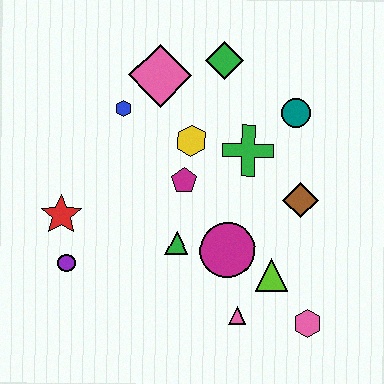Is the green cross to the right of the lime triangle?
No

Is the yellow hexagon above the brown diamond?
Yes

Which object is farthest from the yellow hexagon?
The pink hexagon is farthest from the yellow hexagon.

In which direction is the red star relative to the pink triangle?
The red star is to the left of the pink triangle.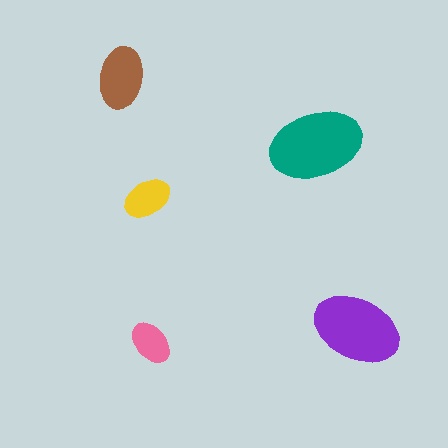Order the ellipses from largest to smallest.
the teal one, the purple one, the brown one, the yellow one, the pink one.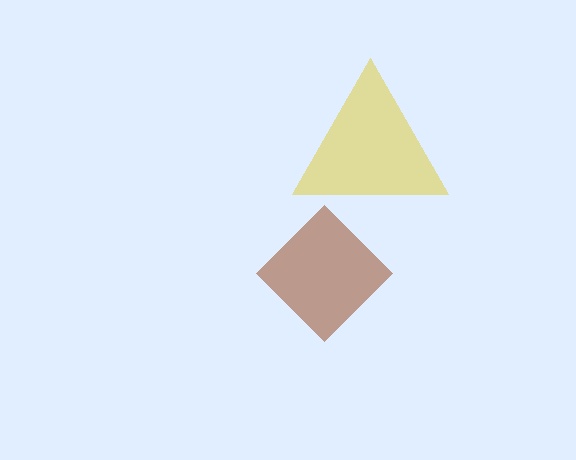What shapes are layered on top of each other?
The layered shapes are: a yellow triangle, a brown diamond.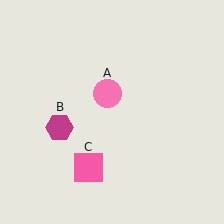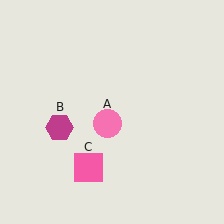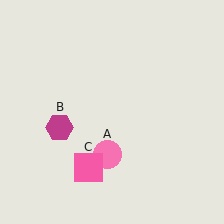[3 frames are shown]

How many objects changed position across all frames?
1 object changed position: pink circle (object A).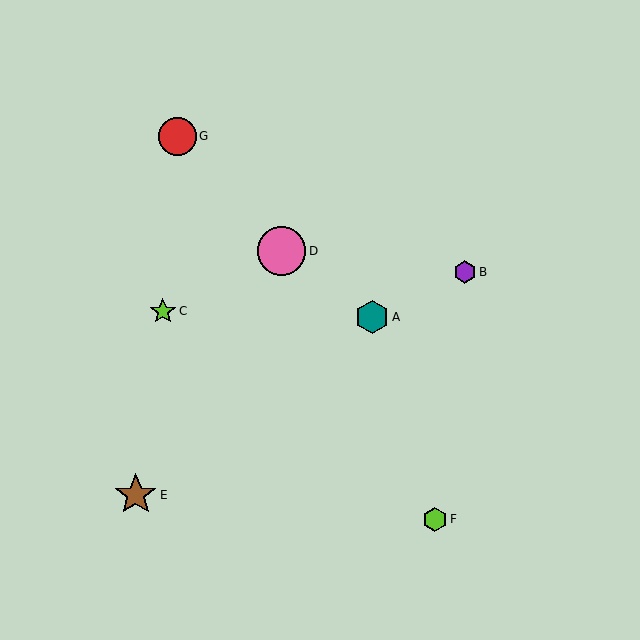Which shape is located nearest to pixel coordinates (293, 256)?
The pink circle (labeled D) at (282, 251) is nearest to that location.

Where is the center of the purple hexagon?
The center of the purple hexagon is at (465, 272).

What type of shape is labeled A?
Shape A is a teal hexagon.